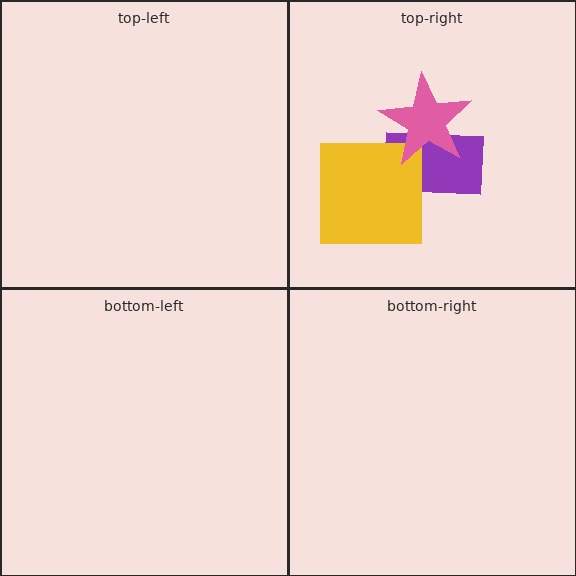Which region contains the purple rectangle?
The top-right region.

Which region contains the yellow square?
The top-right region.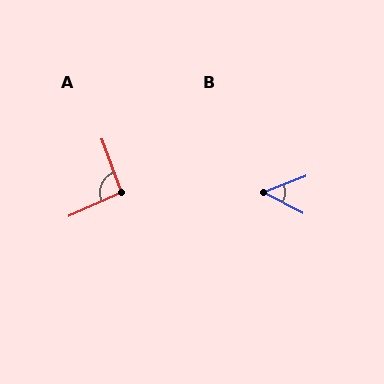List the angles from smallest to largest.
B (49°), A (94°).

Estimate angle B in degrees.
Approximately 49 degrees.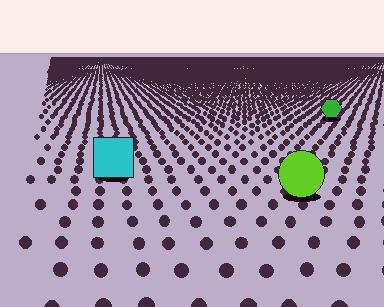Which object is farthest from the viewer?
The green hexagon is farthest from the viewer. It appears smaller and the ground texture around it is denser.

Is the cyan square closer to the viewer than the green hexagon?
Yes. The cyan square is closer — you can tell from the texture gradient: the ground texture is coarser near it.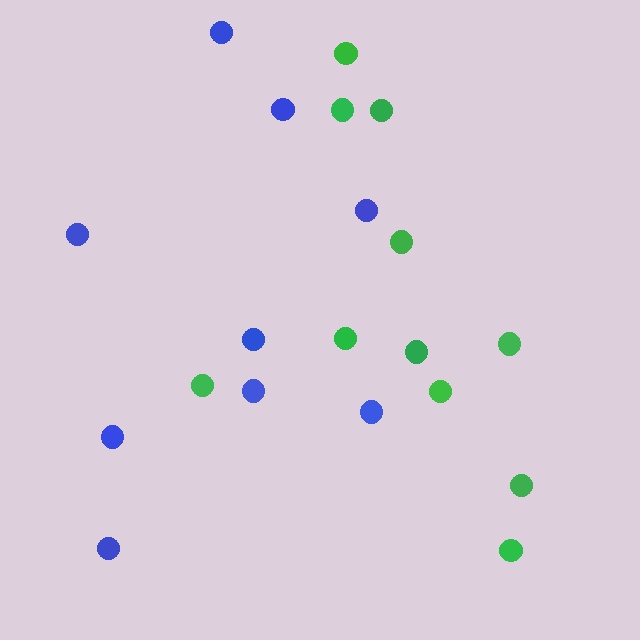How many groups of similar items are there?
There are 2 groups: one group of green circles (11) and one group of blue circles (9).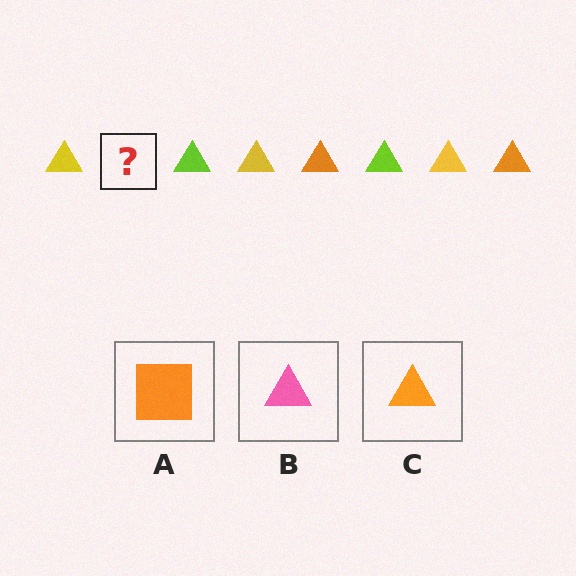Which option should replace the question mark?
Option C.